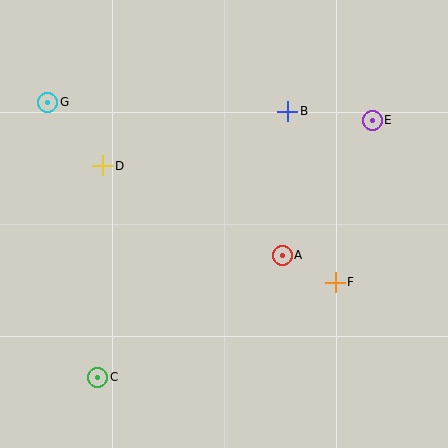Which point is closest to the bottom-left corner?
Point C is closest to the bottom-left corner.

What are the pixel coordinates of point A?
Point A is at (282, 255).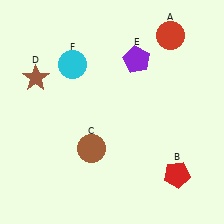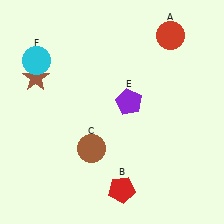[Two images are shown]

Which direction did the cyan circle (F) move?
The cyan circle (F) moved left.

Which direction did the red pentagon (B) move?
The red pentagon (B) moved left.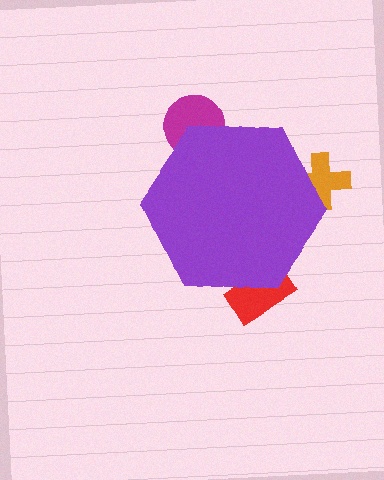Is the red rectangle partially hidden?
Yes, the red rectangle is partially hidden behind the purple hexagon.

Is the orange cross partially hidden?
Yes, the orange cross is partially hidden behind the purple hexagon.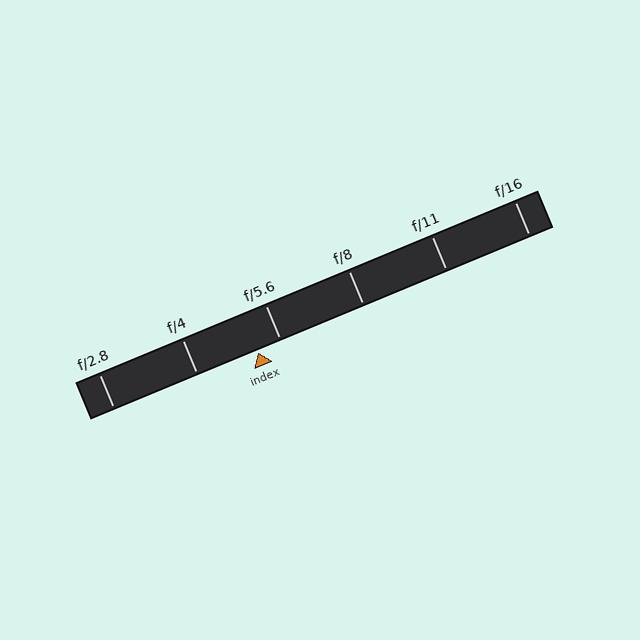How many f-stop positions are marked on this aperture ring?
There are 6 f-stop positions marked.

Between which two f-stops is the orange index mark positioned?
The index mark is between f/4 and f/5.6.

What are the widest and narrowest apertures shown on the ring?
The widest aperture shown is f/2.8 and the narrowest is f/16.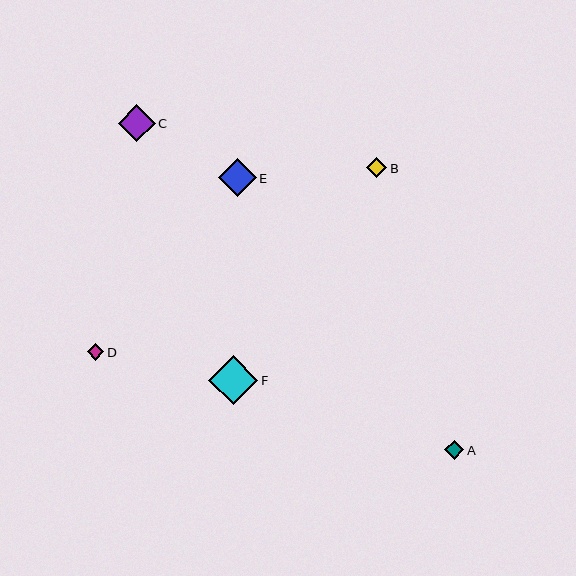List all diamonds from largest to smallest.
From largest to smallest: F, E, C, B, A, D.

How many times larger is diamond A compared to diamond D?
Diamond A is approximately 1.2 times the size of diamond D.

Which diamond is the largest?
Diamond F is the largest with a size of approximately 49 pixels.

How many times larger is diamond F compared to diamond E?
Diamond F is approximately 1.3 times the size of diamond E.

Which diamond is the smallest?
Diamond D is the smallest with a size of approximately 16 pixels.